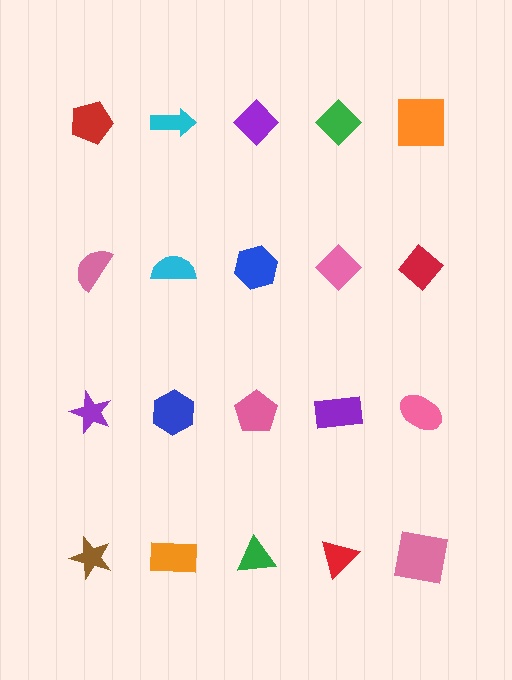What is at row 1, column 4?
A green diamond.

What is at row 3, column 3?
A pink pentagon.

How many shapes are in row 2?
5 shapes.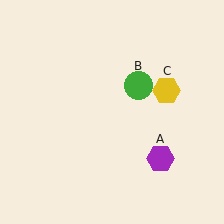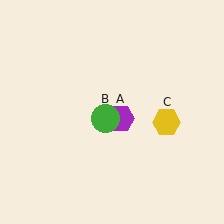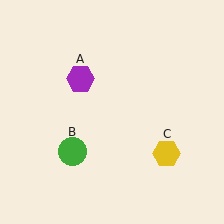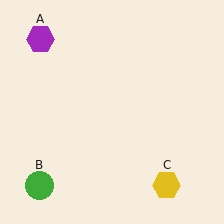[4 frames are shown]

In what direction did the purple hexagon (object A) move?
The purple hexagon (object A) moved up and to the left.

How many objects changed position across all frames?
3 objects changed position: purple hexagon (object A), green circle (object B), yellow hexagon (object C).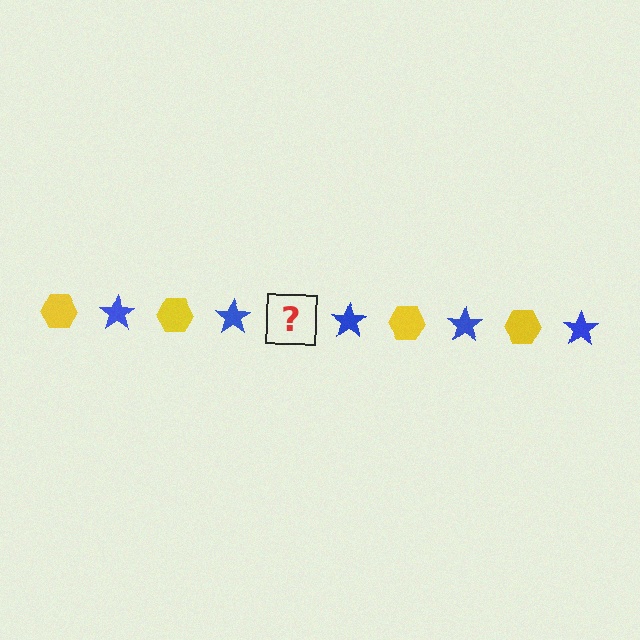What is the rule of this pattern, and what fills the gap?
The rule is that the pattern alternates between yellow hexagon and blue star. The gap should be filled with a yellow hexagon.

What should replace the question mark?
The question mark should be replaced with a yellow hexagon.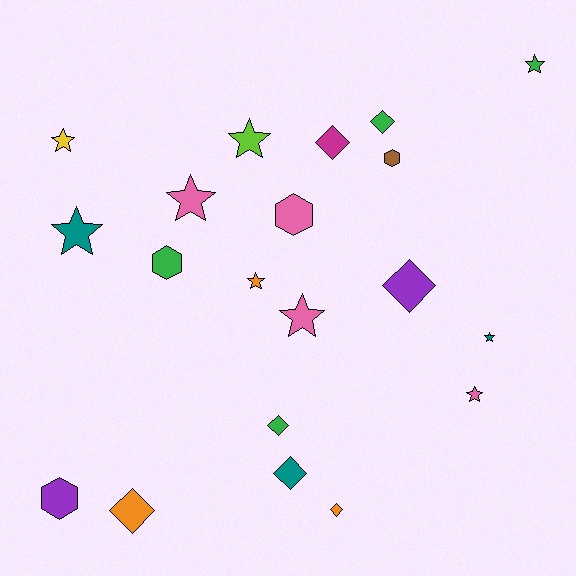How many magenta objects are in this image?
There is 1 magenta object.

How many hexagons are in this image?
There are 4 hexagons.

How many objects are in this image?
There are 20 objects.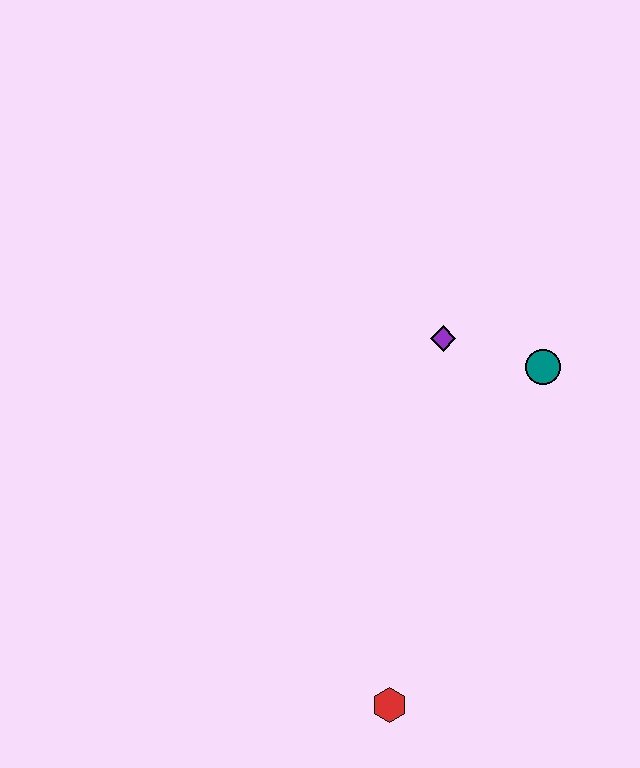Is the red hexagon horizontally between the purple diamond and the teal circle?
No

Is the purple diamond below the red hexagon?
No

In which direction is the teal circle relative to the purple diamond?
The teal circle is to the right of the purple diamond.